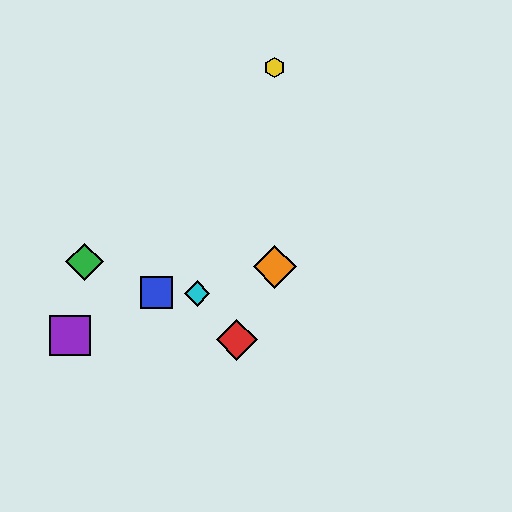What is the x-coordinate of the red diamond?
The red diamond is at x≈237.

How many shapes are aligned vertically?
2 shapes (the yellow hexagon, the orange diamond) are aligned vertically.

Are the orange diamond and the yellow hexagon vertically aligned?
Yes, both are at x≈275.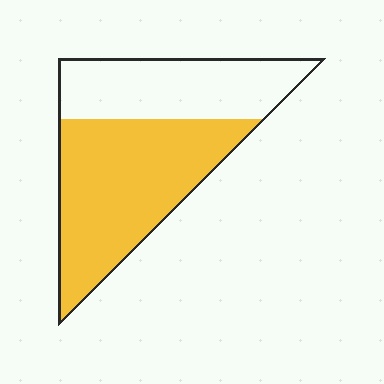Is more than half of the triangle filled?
Yes.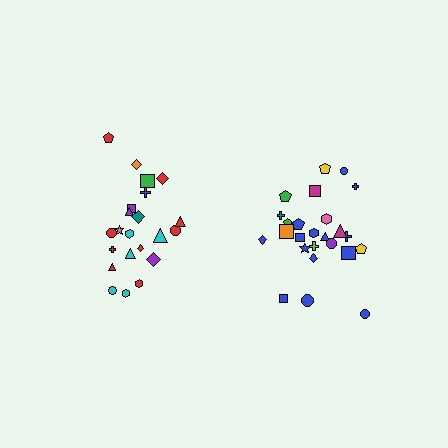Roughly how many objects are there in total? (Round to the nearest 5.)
Roughly 45 objects in total.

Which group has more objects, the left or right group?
The right group.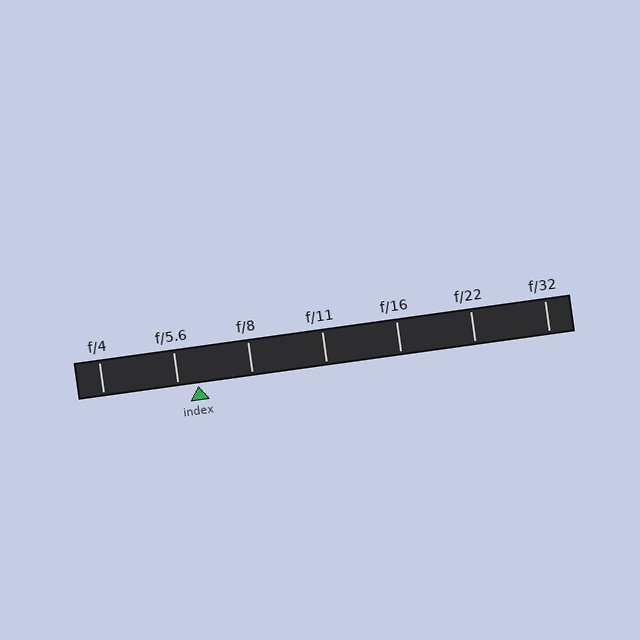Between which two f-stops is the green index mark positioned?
The index mark is between f/5.6 and f/8.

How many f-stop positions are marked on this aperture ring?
There are 7 f-stop positions marked.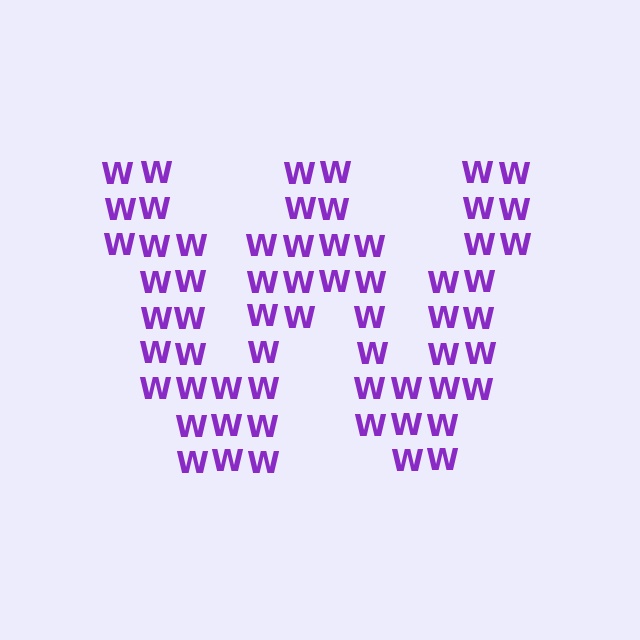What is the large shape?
The large shape is the letter W.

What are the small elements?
The small elements are letter W's.